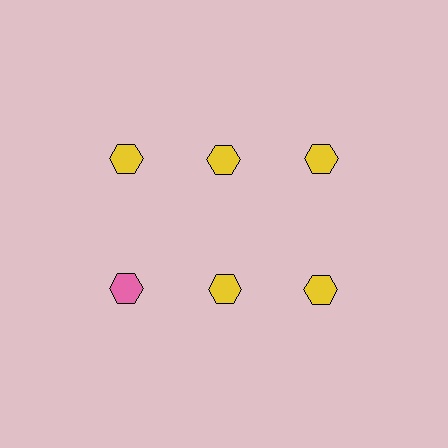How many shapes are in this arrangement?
There are 6 shapes arranged in a grid pattern.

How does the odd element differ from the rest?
It has a different color: pink instead of yellow.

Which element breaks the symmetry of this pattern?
The pink hexagon in the second row, leftmost column breaks the symmetry. All other shapes are yellow hexagons.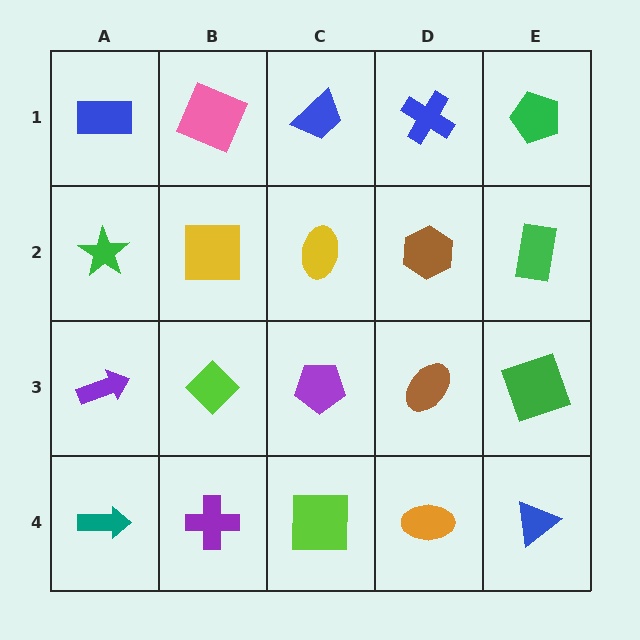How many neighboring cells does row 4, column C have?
3.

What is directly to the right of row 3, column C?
A brown ellipse.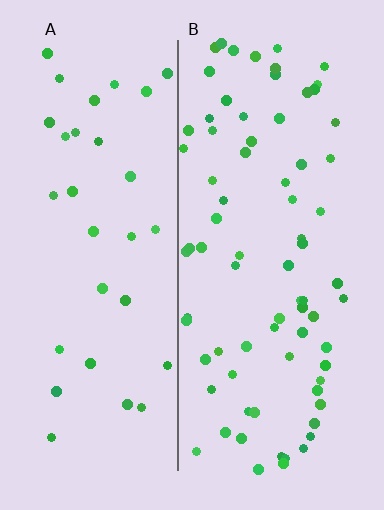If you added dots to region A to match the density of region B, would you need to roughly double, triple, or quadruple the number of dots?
Approximately double.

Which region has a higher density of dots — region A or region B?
B (the right).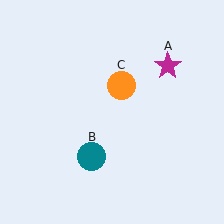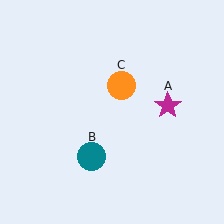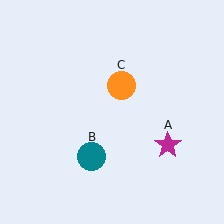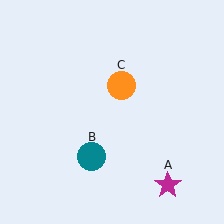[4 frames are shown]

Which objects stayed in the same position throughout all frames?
Teal circle (object B) and orange circle (object C) remained stationary.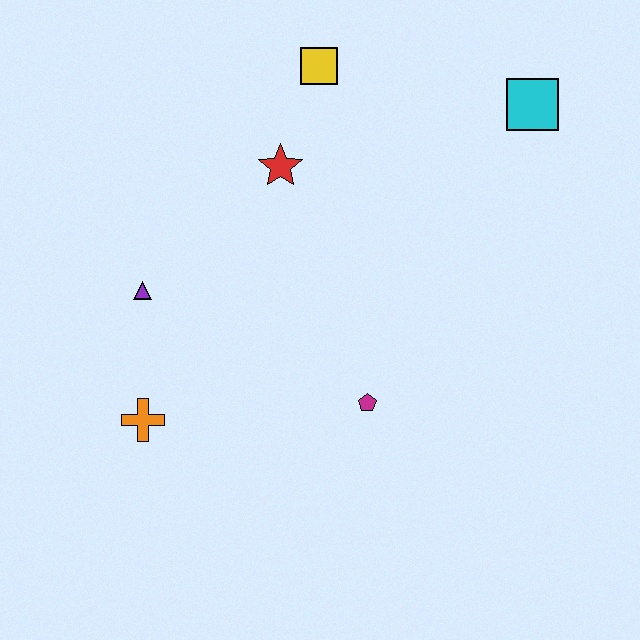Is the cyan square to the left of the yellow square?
No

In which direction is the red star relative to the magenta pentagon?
The red star is above the magenta pentagon.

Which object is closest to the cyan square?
The yellow square is closest to the cyan square.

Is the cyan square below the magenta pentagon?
No